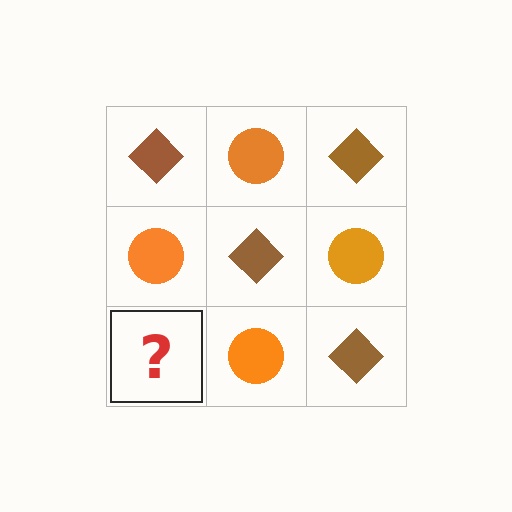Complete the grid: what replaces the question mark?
The question mark should be replaced with a brown diamond.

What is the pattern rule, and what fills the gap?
The rule is that it alternates brown diamond and orange circle in a checkerboard pattern. The gap should be filled with a brown diamond.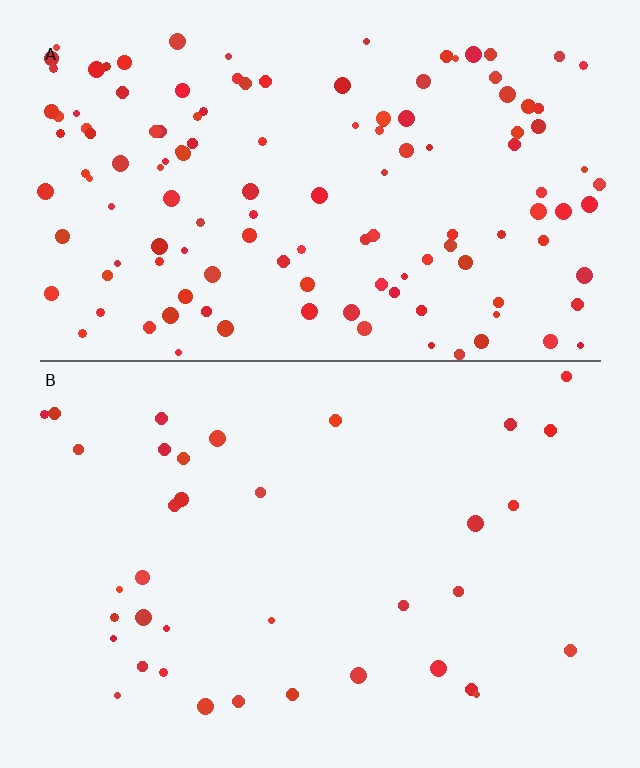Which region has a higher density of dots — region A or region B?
A (the top).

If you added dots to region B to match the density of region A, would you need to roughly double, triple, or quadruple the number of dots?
Approximately quadruple.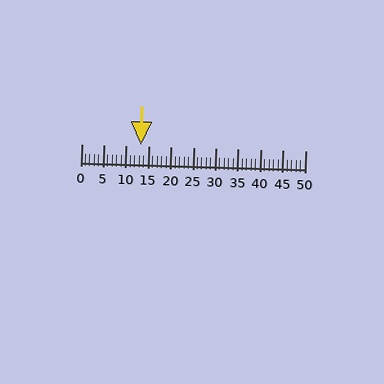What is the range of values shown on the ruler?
The ruler shows values from 0 to 50.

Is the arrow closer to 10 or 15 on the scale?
The arrow is closer to 15.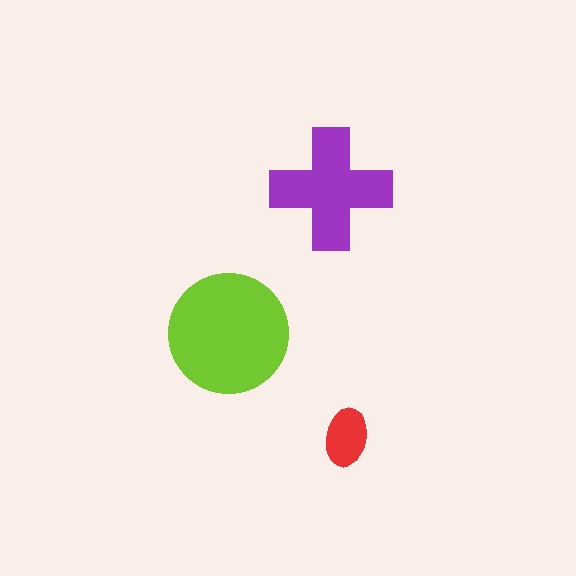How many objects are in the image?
There are 3 objects in the image.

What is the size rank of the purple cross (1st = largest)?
2nd.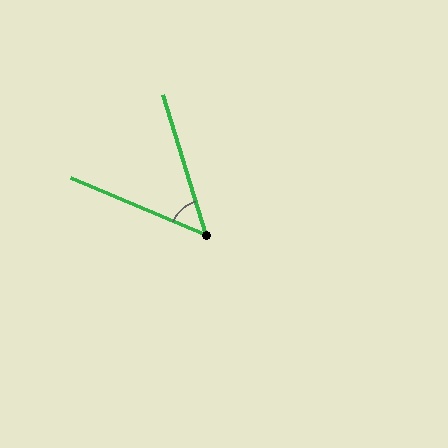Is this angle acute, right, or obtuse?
It is acute.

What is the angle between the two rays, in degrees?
Approximately 50 degrees.